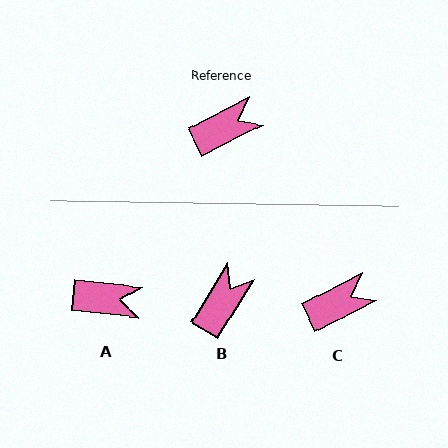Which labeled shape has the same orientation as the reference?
C.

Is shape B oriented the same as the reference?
No, it is off by about 31 degrees.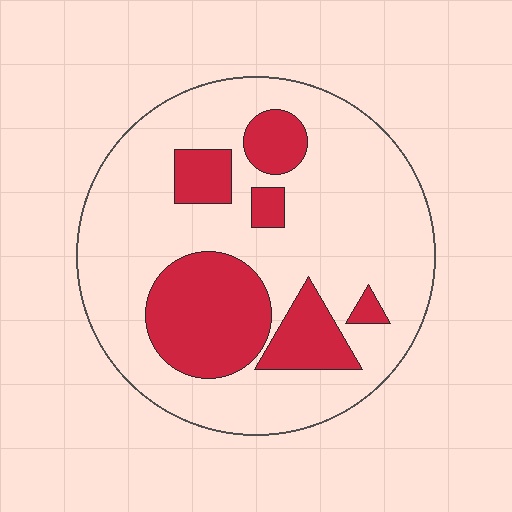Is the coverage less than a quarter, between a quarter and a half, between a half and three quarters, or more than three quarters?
Between a quarter and a half.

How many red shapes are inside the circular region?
6.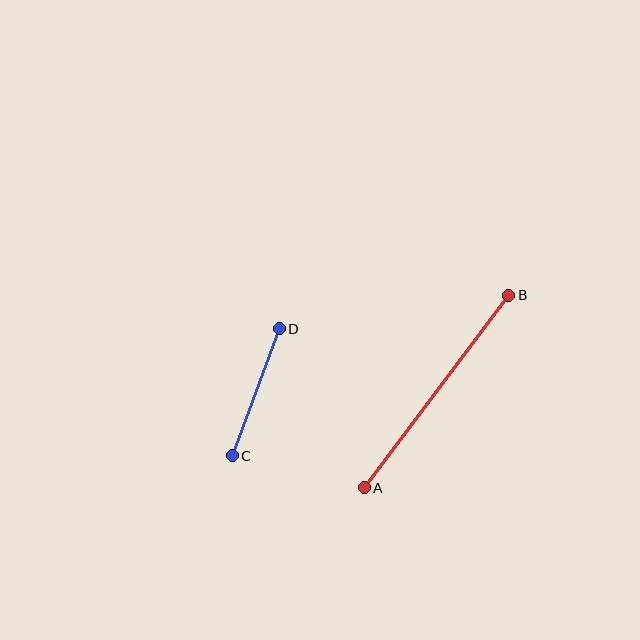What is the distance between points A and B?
The distance is approximately 241 pixels.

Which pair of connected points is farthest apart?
Points A and B are farthest apart.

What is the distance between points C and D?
The distance is approximately 136 pixels.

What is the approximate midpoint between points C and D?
The midpoint is at approximately (256, 392) pixels.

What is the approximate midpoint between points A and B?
The midpoint is at approximately (437, 392) pixels.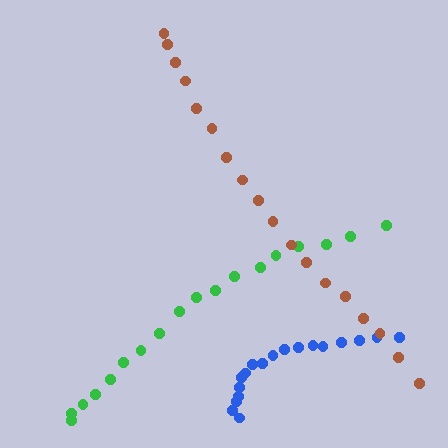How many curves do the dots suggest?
There are 3 distinct paths.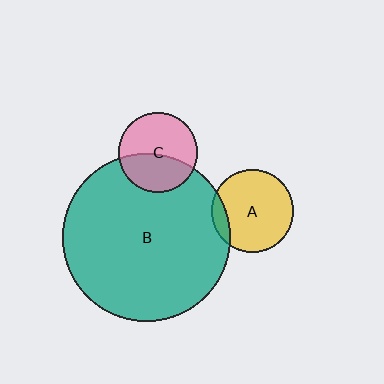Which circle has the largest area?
Circle B (teal).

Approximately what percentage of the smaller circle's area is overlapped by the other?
Approximately 40%.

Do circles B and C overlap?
Yes.